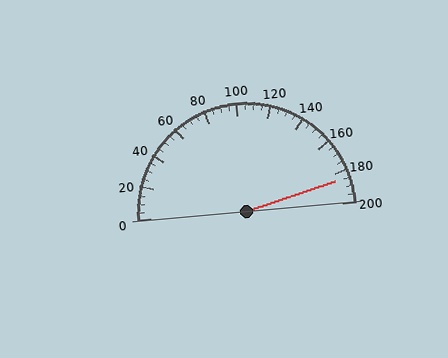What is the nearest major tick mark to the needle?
The nearest major tick mark is 180.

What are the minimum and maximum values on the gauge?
The gauge ranges from 0 to 200.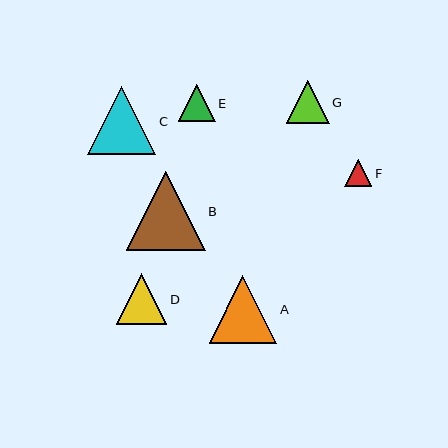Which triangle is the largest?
Triangle B is the largest with a size of approximately 79 pixels.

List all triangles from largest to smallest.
From largest to smallest: B, C, A, D, G, E, F.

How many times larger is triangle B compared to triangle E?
Triangle B is approximately 2.2 times the size of triangle E.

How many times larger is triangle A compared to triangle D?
Triangle A is approximately 1.3 times the size of triangle D.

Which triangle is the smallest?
Triangle F is the smallest with a size of approximately 27 pixels.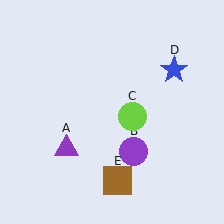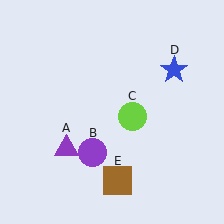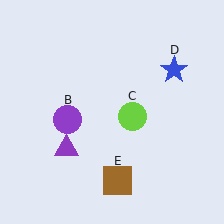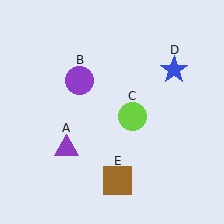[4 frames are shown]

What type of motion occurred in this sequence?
The purple circle (object B) rotated clockwise around the center of the scene.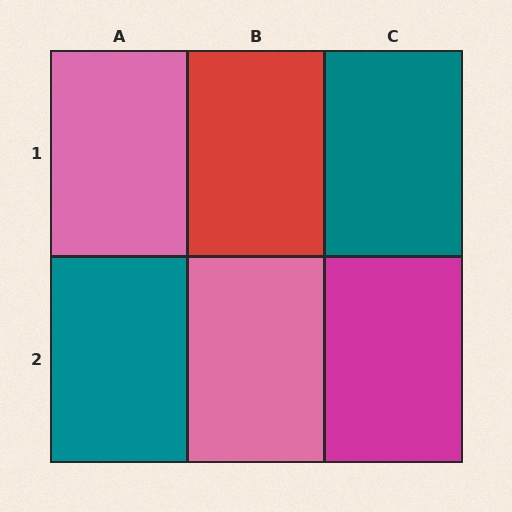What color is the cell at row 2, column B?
Pink.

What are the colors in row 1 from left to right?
Pink, red, teal.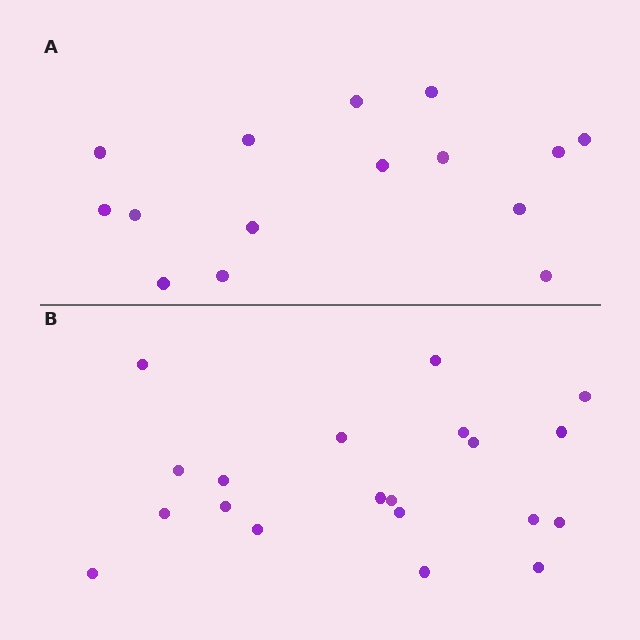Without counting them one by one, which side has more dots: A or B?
Region B (the bottom region) has more dots.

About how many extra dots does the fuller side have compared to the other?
Region B has about 5 more dots than region A.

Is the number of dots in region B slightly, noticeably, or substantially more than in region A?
Region B has noticeably more, but not dramatically so. The ratio is roughly 1.3 to 1.